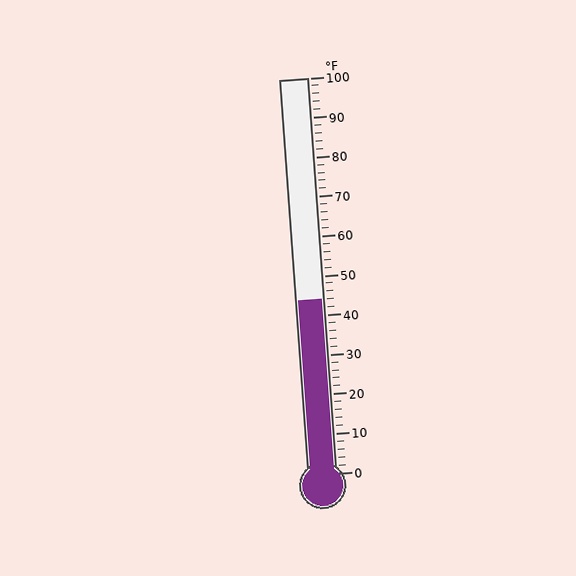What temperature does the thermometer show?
The thermometer shows approximately 44°F.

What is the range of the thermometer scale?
The thermometer scale ranges from 0°F to 100°F.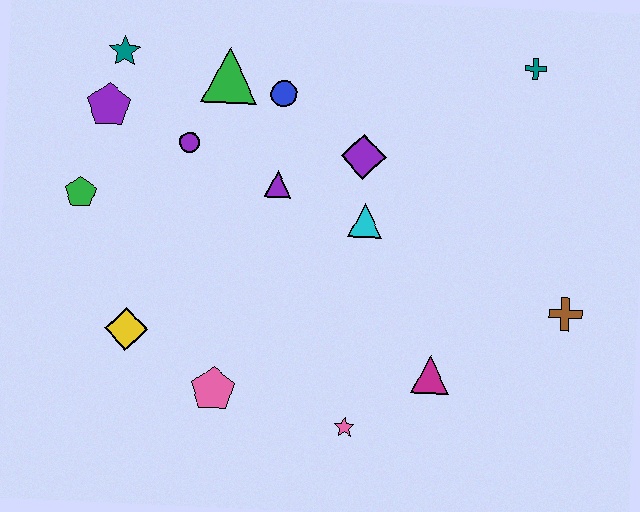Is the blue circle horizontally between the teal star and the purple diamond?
Yes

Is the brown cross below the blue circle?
Yes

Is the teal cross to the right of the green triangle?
Yes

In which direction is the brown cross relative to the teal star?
The brown cross is to the right of the teal star.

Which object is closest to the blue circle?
The green triangle is closest to the blue circle.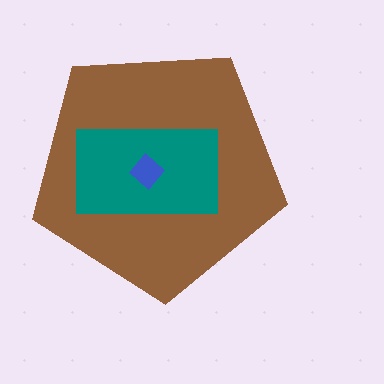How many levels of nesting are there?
3.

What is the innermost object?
The blue diamond.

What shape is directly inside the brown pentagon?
The teal rectangle.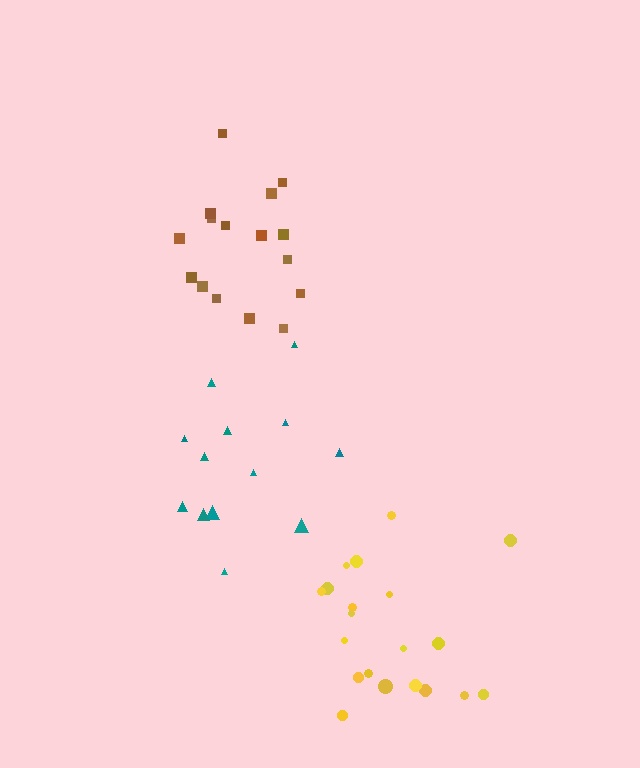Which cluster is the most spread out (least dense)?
Teal.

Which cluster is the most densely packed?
Brown.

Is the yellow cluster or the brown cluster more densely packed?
Brown.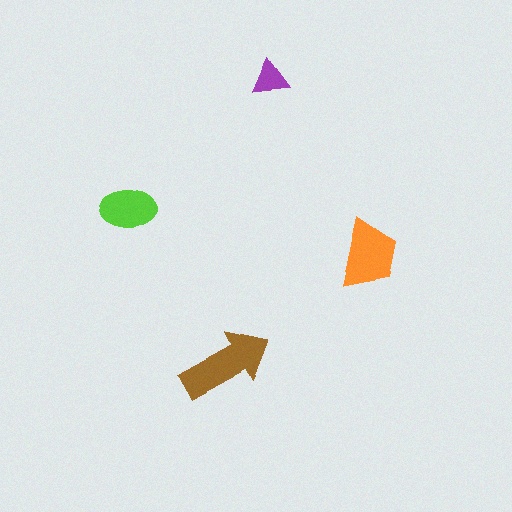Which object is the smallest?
The purple triangle.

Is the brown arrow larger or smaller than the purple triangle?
Larger.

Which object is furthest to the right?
The orange trapezoid is rightmost.